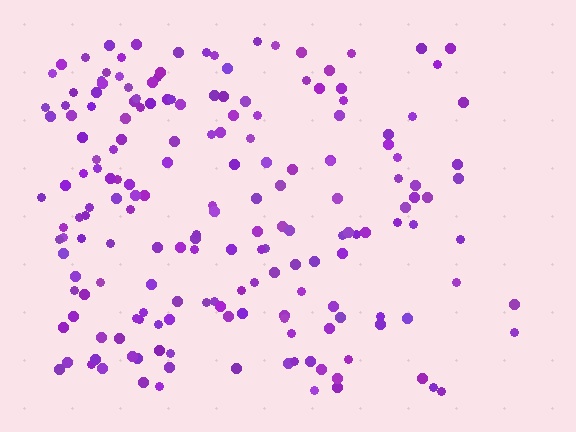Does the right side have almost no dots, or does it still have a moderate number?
Still a moderate number, just noticeably fewer than the left.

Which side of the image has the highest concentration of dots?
The left.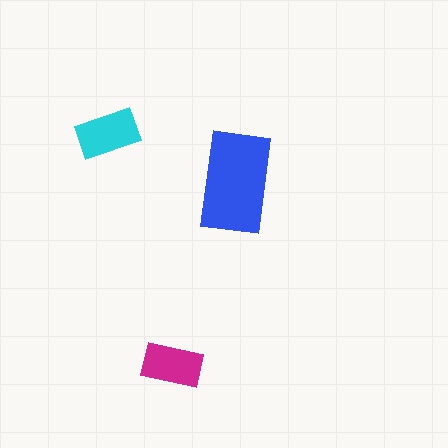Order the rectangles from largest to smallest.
the blue one, the cyan one, the magenta one.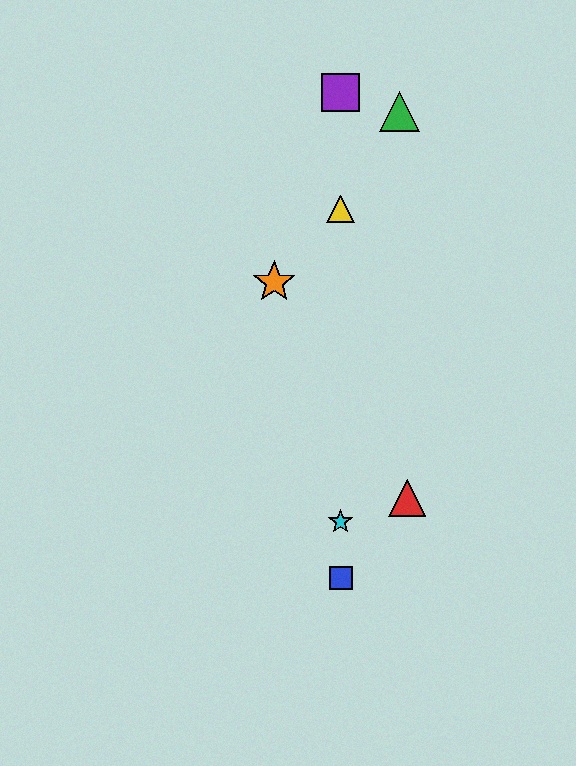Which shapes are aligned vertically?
The blue square, the yellow triangle, the purple square, the cyan star are aligned vertically.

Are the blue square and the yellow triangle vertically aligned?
Yes, both are at x≈341.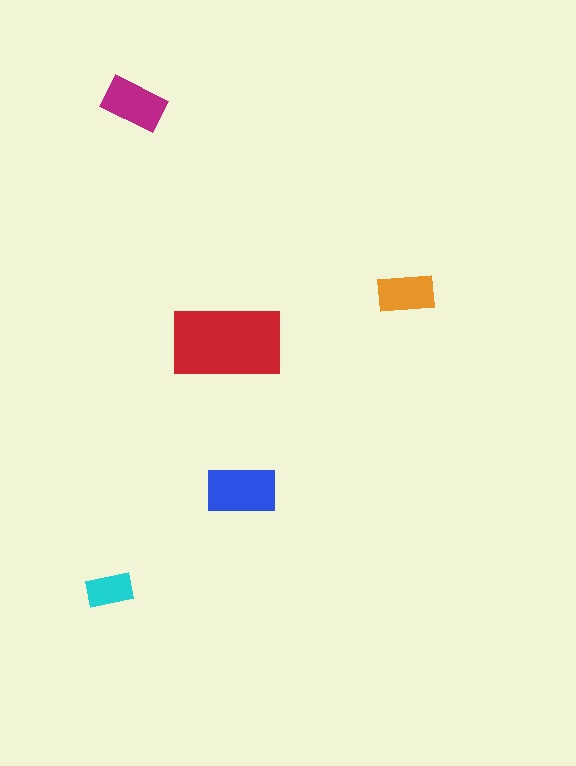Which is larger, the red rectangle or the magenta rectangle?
The red one.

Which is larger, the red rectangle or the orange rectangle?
The red one.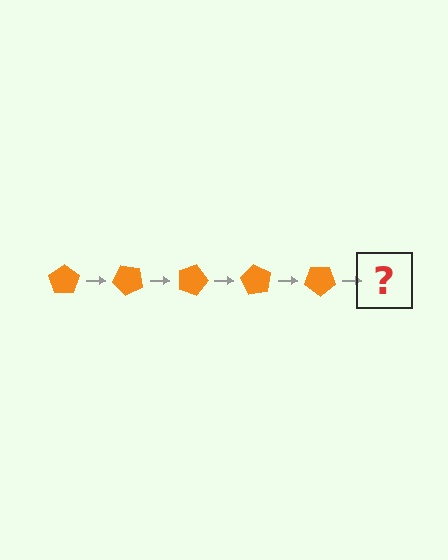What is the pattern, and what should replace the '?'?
The pattern is that the pentagon rotates 45 degrees each step. The '?' should be an orange pentagon rotated 225 degrees.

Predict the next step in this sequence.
The next step is an orange pentagon rotated 225 degrees.